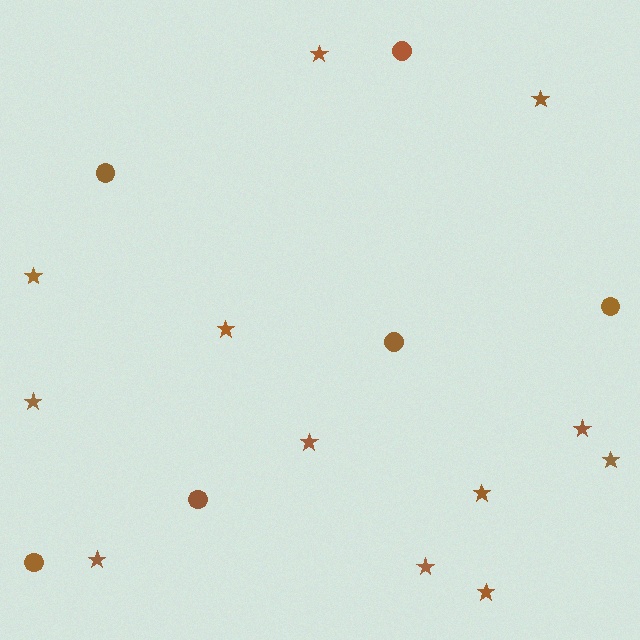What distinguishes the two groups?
There are 2 groups: one group of circles (6) and one group of stars (12).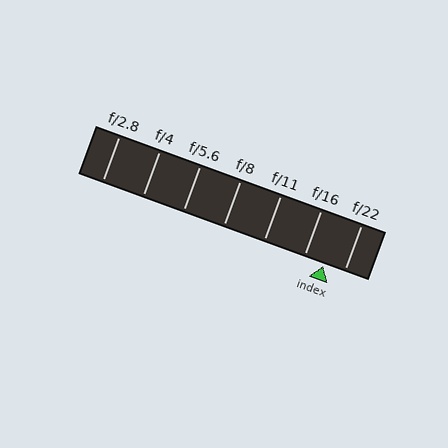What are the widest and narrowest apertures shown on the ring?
The widest aperture shown is f/2.8 and the narrowest is f/22.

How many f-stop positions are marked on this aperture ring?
There are 7 f-stop positions marked.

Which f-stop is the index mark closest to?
The index mark is closest to f/16.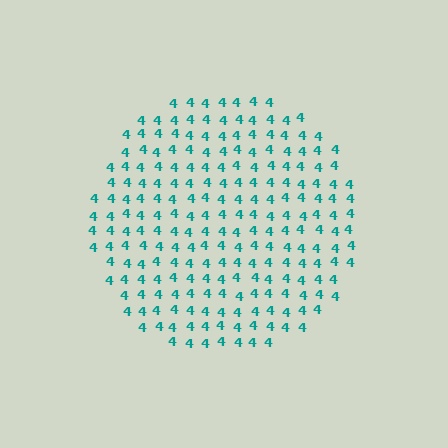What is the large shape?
The large shape is a circle.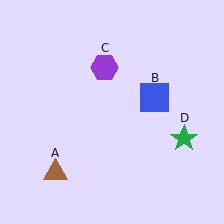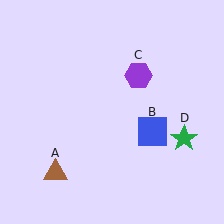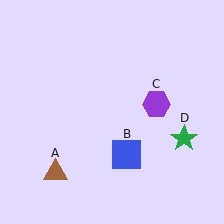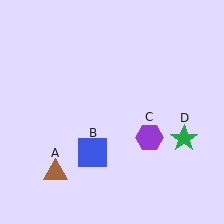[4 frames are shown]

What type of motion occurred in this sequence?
The blue square (object B), purple hexagon (object C) rotated clockwise around the center of the scene.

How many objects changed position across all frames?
2 objects changed position: blue square (object B), purple hexagon (object C).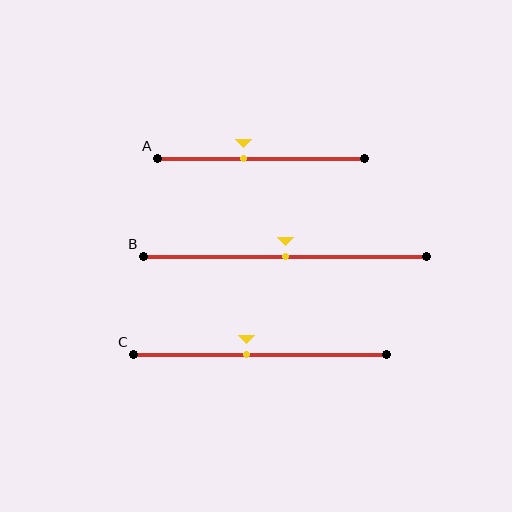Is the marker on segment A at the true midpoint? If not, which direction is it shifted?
No, the marker on segment A is shifted to the left by about 8% of the segment length.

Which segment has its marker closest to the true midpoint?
Segment B has its marker closest to the true midpoint.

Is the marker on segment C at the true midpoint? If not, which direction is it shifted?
No, the marker on segment C is shifted to the left by about 5% of the segment length.